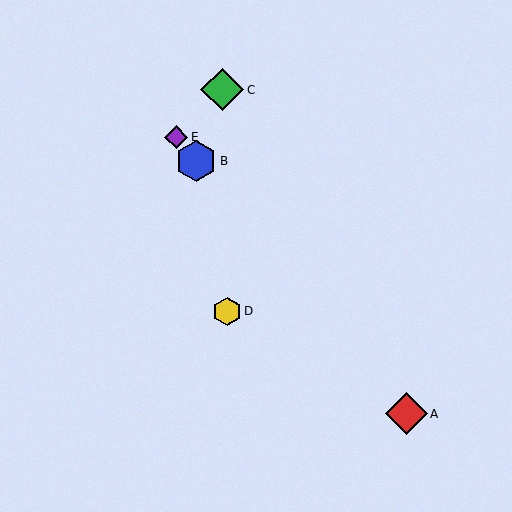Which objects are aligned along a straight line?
Objects A, B, E are aligned along a straight line.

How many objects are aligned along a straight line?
3 objects (A, B, E) are aligned along a straight line.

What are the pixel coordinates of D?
Object D is at (227, 312).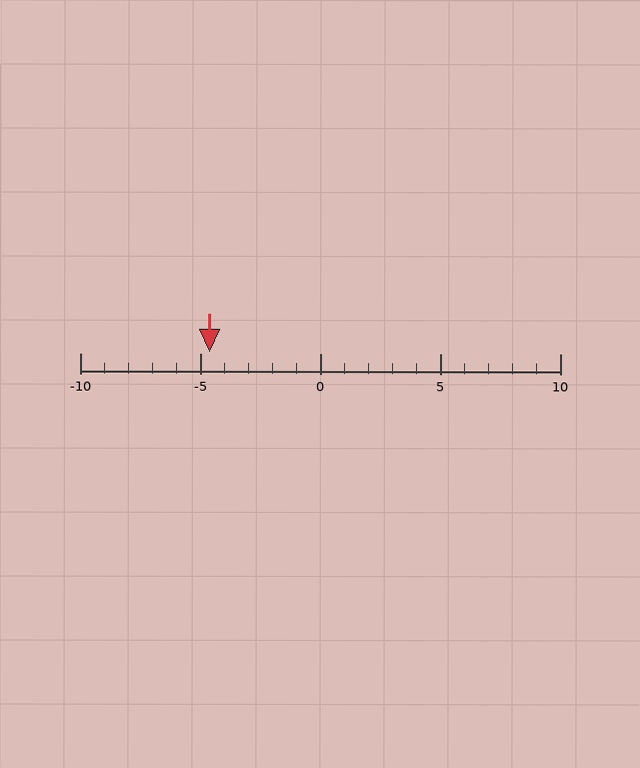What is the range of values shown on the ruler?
The ruler shows values from -10 to 10.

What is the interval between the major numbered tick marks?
The major tick marks are spaced 5 units apart.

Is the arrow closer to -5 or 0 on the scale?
The arrow is closer to -5.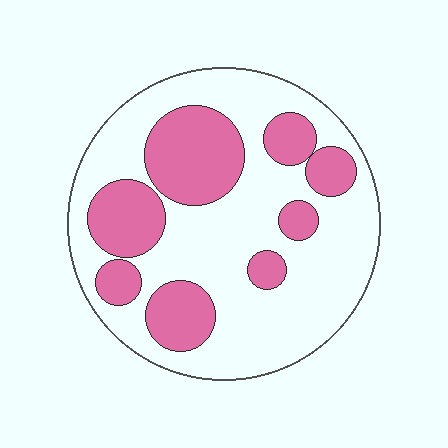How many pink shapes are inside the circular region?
8.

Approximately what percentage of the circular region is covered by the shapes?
Approximately 35%.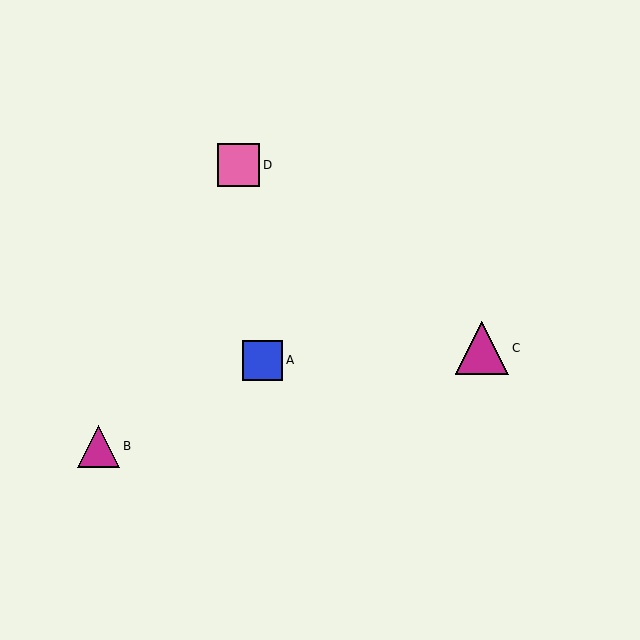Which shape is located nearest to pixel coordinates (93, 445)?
The magenta triangle (labeled B) at (98, 446) is nearest to that location.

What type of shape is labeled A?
Shape A is a blue square.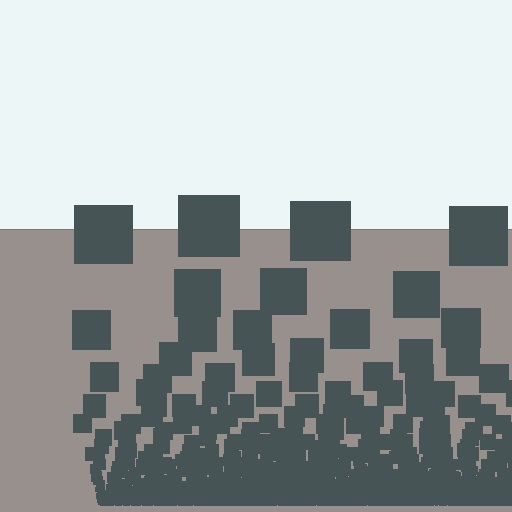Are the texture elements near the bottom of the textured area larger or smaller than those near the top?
Smaller. The gradient is inverted — elements near the bottom are smaller and denser.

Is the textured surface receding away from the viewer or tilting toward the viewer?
The surface appears to tilt toward the viewer. Texture elements get larger and sparser toward the top.